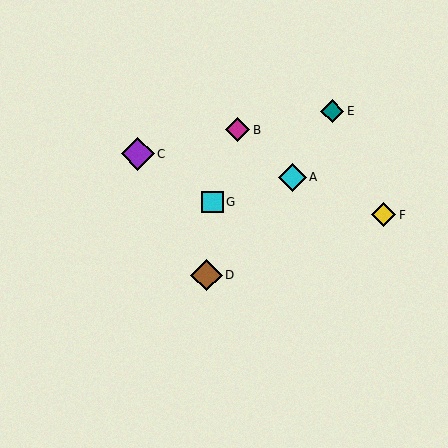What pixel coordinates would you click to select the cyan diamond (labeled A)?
Click at (292, 177) to select the cyan diamond A.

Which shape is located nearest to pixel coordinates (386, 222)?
The yellow diamond (labeled F) at (384, 215) is nearest to that location.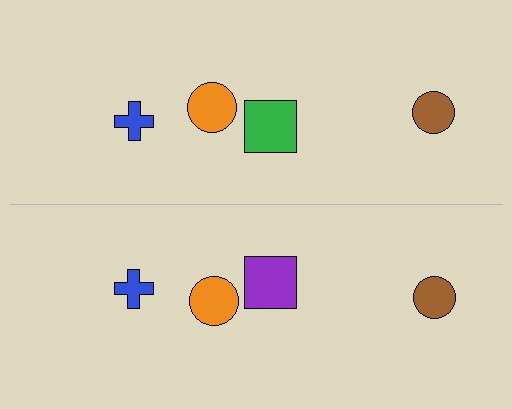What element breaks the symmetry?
The purple square on the bottom side breaks the symmetry — its mirror counterpart is green.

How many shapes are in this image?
There are 8 shapes in this image.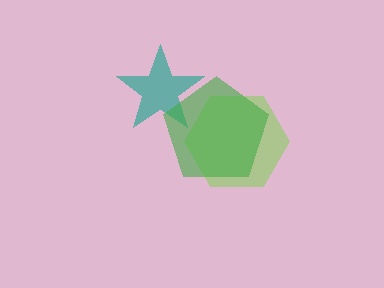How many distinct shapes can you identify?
There are 3 distinct shapes: a lime hexagon, a teal star, a green pentagon.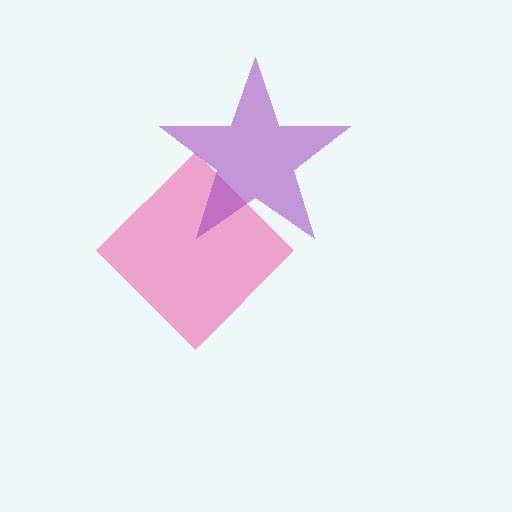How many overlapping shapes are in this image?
There are 2 overlapping shapes in the image.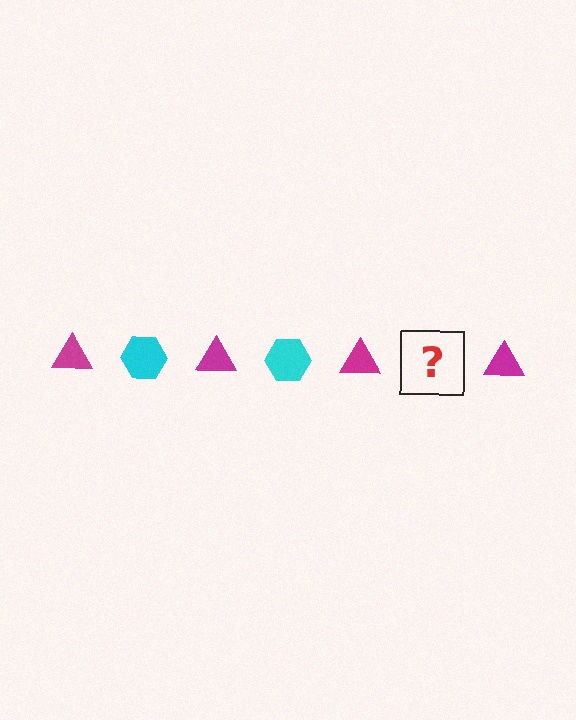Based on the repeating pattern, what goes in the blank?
The blank should be a cyan hexagon.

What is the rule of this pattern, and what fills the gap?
The rule is that the pattern alternates between magenta triangle and cyan hexagon. The gap should be filled with a cyan hexagon.